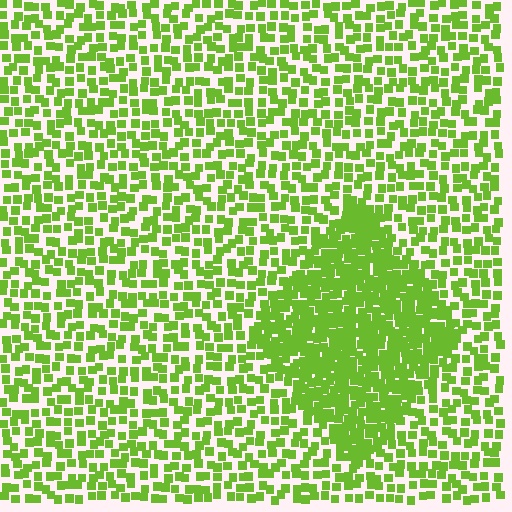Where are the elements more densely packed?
The elements are more densely packed inside the diamond boundary.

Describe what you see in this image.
The image contains small lime elements arranged at two different densities. A diamond-shaped region is visible where the elements are more densely packed than the surrounding area.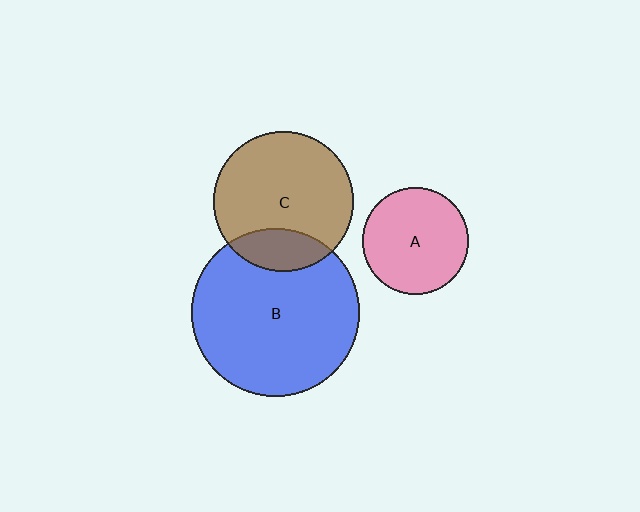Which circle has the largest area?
Circle B (blue).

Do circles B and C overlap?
Yes.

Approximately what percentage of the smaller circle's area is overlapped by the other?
Approximately 20%.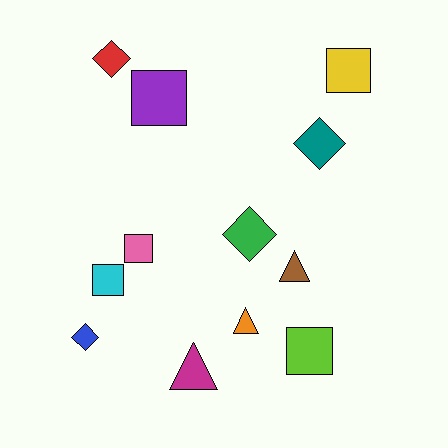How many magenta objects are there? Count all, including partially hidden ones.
There is 1 magenta object.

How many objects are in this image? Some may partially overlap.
There are 12 objects.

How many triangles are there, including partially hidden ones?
There are 3 triangles.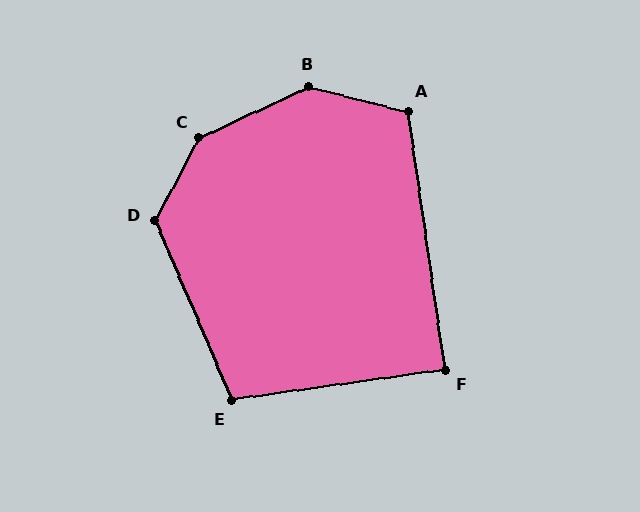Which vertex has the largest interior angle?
C, at approximately 143 degrees.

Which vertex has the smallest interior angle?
F, at approximately 90 degrees.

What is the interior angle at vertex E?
Approximately 105 degrees (obtuse).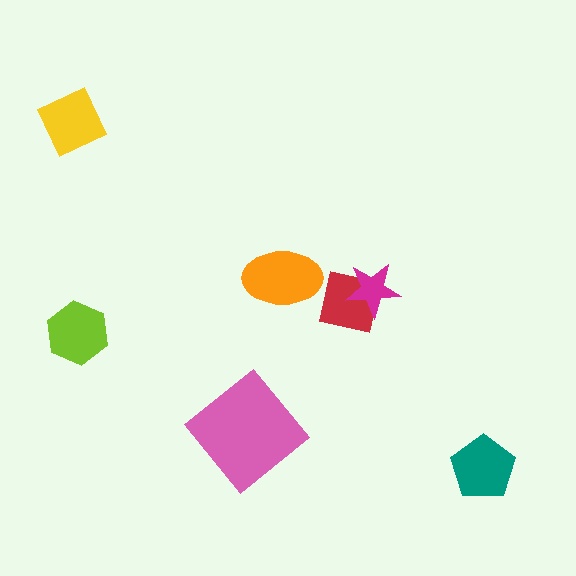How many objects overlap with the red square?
1 object overlaps with the red square.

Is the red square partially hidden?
Yes, it is partially covered by another shape.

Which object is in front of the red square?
The magenta star is in front of the red square.